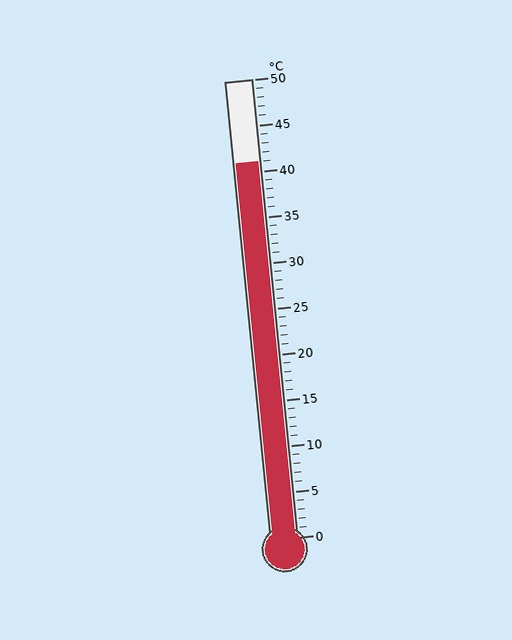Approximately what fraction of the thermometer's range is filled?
The thermometer is filled to approximately 80% of its range.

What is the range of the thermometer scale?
The thermometer scale ranges from 0°C to 50°C.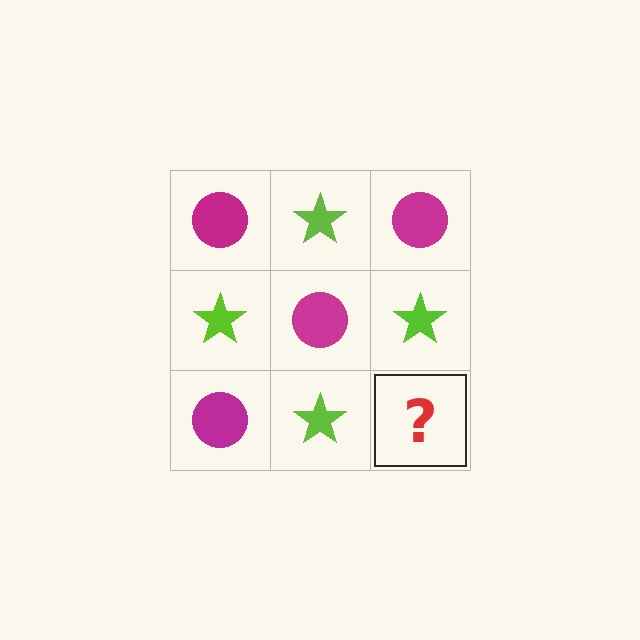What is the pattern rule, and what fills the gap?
The rule is that it alternates magenta circle and lime star in a checkerboard pattern. The gap should be filled with a magenta circle.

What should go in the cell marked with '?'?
The missing cell should contain a magenta circle.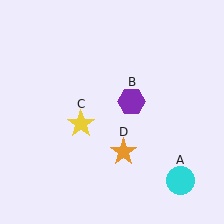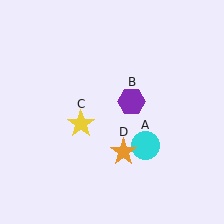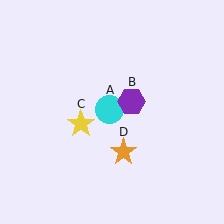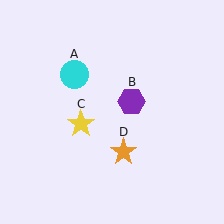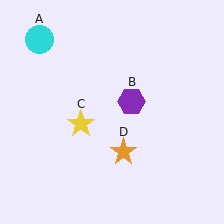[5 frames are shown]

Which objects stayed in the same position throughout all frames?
Purple hexagon (object B) and yellow star (object C) and orange star (object D) remained stationary.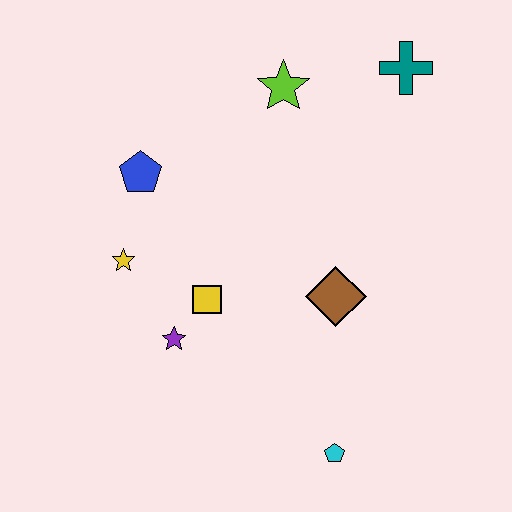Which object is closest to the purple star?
The yellow square is closest to the purple star.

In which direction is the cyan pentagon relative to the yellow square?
The cyan pentagon is below the yellow square.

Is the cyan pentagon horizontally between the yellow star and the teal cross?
Yes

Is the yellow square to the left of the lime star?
Yes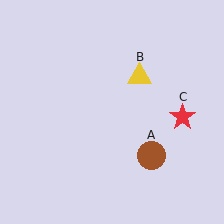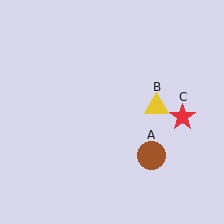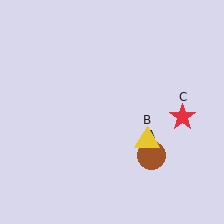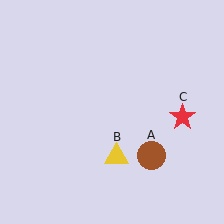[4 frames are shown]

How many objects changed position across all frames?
1 object changed position: yellow triangle (object B).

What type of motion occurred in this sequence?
The yellow triangle (object B) rotated clockwise around the center of the scene.